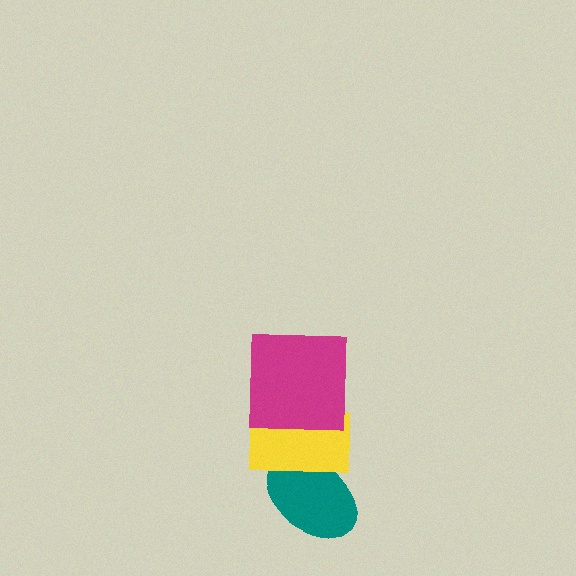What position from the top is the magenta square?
The magenta square is 1st from the top.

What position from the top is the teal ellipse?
The teal ellipse is 3rd from the top.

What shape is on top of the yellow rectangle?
The magenta square is on top of the yellow rectangle.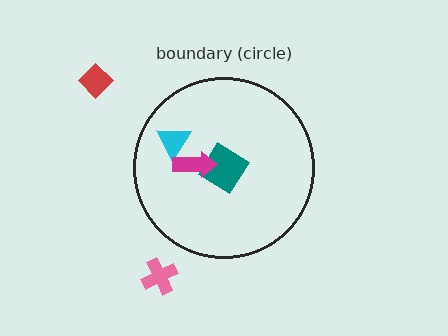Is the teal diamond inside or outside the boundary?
Inside.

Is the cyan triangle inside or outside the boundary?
Inside.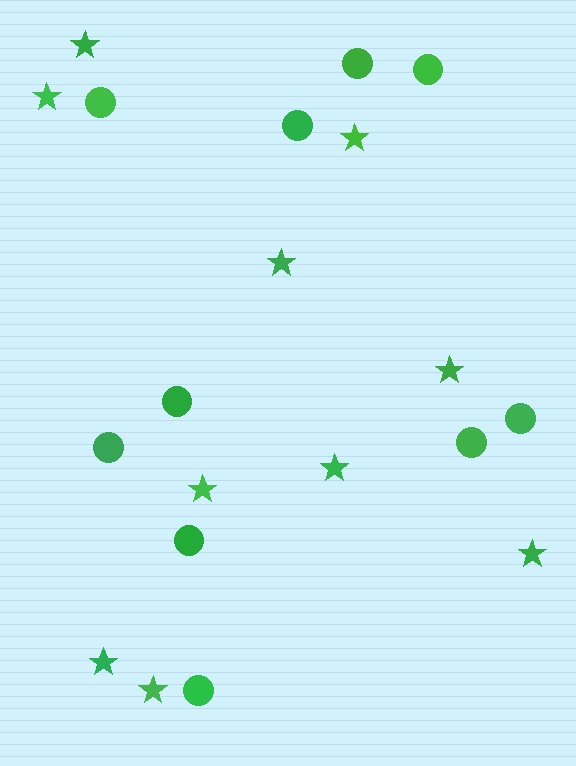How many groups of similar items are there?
There are 2 groups: one group of stars (10) and one group of circles (10).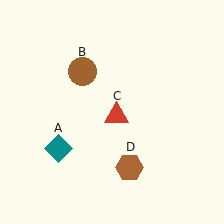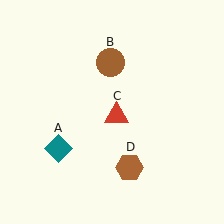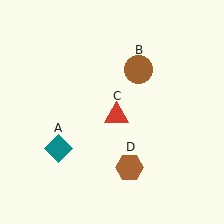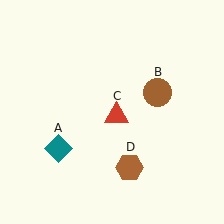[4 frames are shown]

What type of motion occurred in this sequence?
The brown circle (object B) rotated clockwise around the center of the scene.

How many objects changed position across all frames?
1 object changed position: brown circle (object B).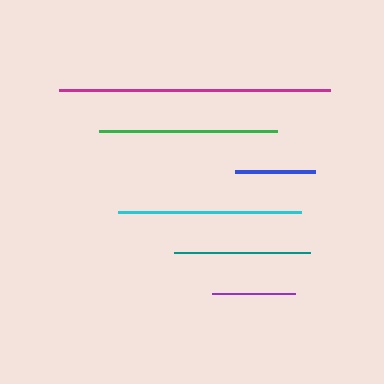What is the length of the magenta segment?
The magenta segment is approximately 270 pixels long.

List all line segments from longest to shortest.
From longest to shortest: magenta, cyan, green, teal, purple, blue.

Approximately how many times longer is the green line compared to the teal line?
The green line is approximately 1.3 times the length of the teal line.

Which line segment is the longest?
The magenta line is the longest at approximately 270 pixels.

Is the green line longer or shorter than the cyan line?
The cyan line is longer than the green line.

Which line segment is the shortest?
The blue line is the shortest at approximately 80 pixels.